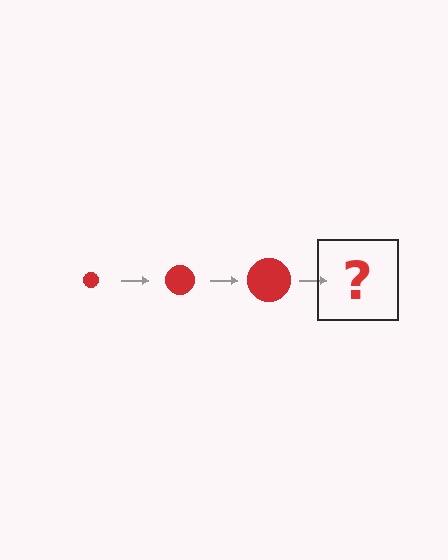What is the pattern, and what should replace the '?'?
The pattern is that the circle gets progressively larger each step. The '?' should be a red circle, larger than the previous one.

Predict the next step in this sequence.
The next step is a red circle, larger than the previous one.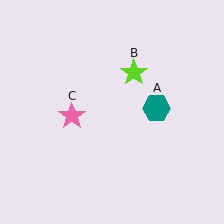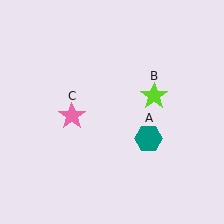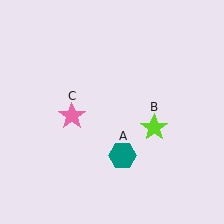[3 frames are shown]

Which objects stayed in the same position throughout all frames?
Pink star (object C) remained stationary.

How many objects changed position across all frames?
2 objects changed position: teal hexagon (object A), lime star (object B).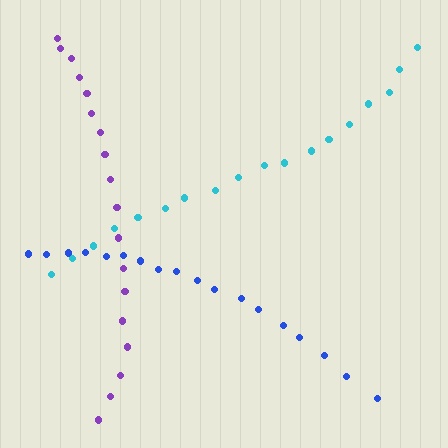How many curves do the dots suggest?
There are 3 distinct paths.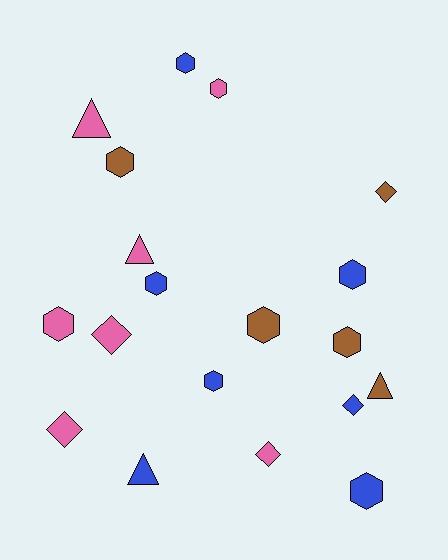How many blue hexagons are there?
There are 5 blue hexagons.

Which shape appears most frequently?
Hexagon, with 10 objects.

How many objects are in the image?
There are 19 objects.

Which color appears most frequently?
Blue, with 7 objects.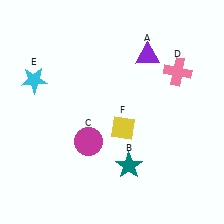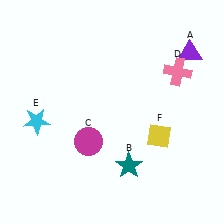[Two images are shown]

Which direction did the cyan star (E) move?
The cyan star (E) moved down.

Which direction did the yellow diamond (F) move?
The yellow diamond (F) moved right.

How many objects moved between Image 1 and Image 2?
3 objects moved between the two images.